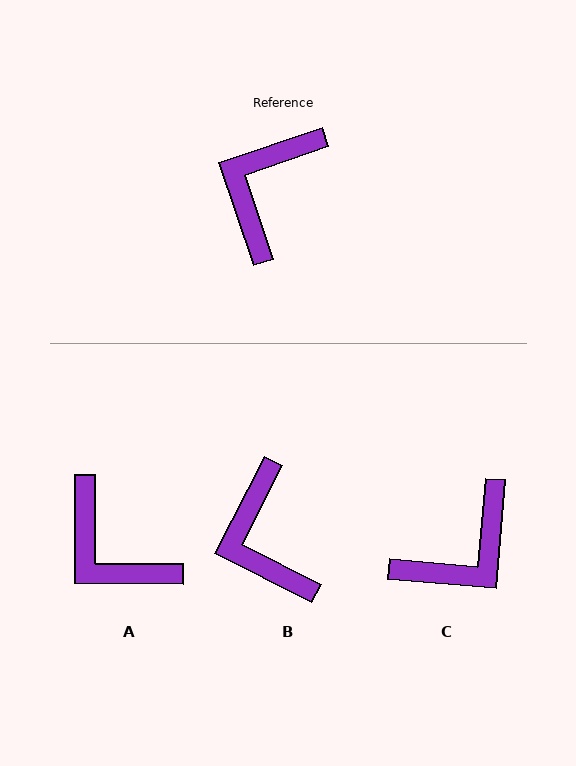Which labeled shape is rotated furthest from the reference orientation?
C, about 156 degrees away.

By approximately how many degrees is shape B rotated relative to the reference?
Approximately 44 degrees counter-clockwise.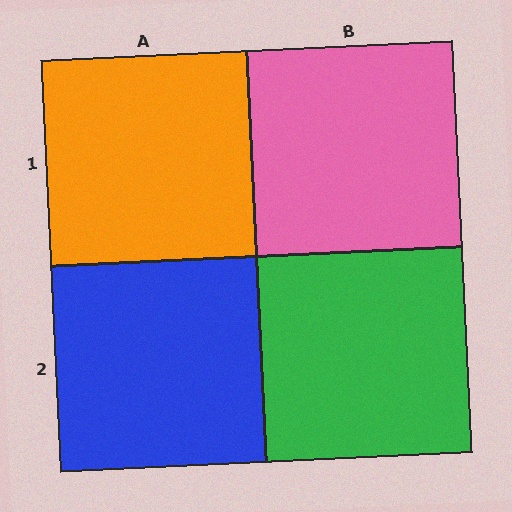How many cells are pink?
1 cell is pink.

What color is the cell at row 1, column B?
Pink.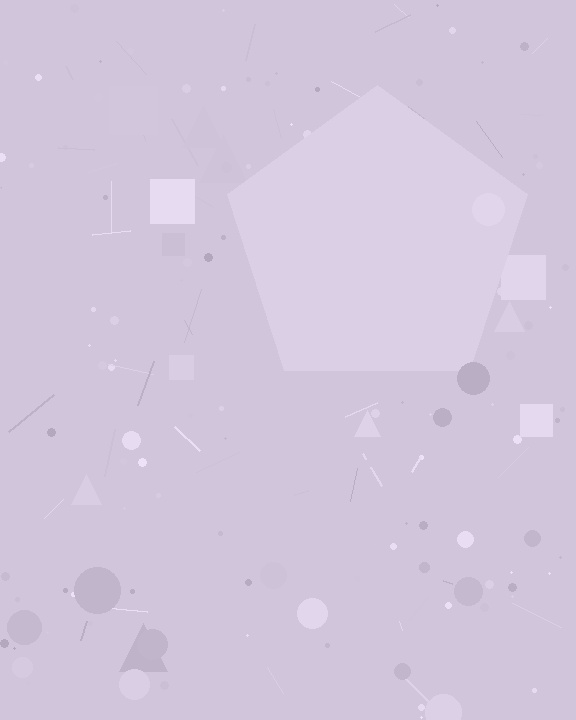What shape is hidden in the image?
A pentagon is hidden in the image.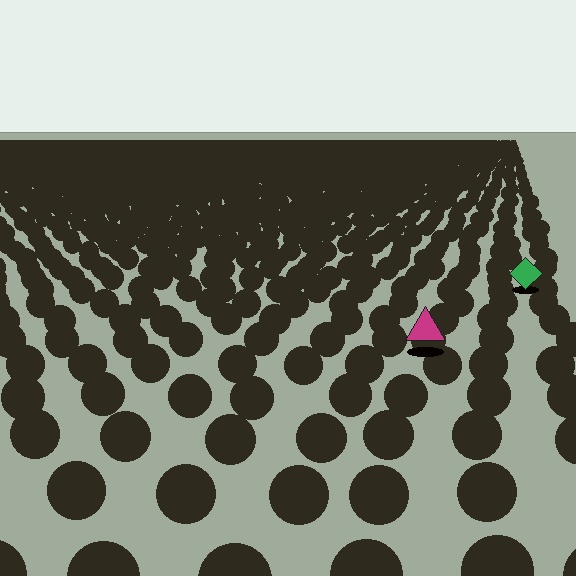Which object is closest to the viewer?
The magenta triangle is closest. The texture marks near it are larger and more spread out.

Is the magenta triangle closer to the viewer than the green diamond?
Yes. The magenta triangle is closer — you can tell from the texture gradient: the ground texture is coarser near it.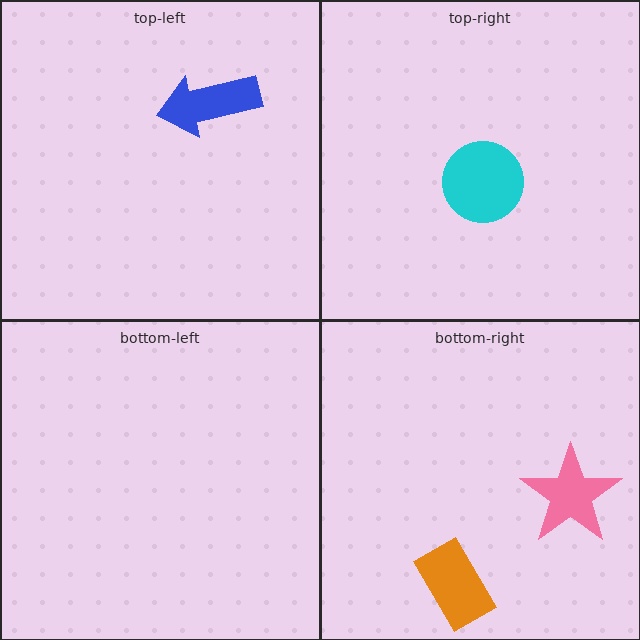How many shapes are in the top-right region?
1.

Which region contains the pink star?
The bottom-right region.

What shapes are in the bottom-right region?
The orange rectangle, the pink star.